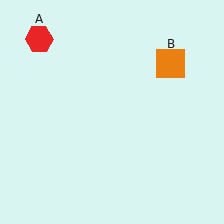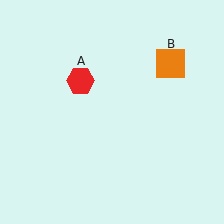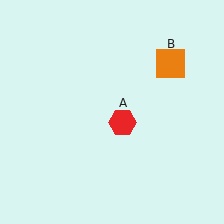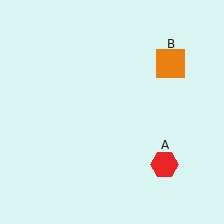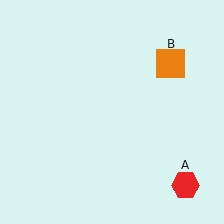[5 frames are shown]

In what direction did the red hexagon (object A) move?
The red hexagon (object A) moved down and to the right.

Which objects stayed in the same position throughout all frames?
Orange square (object B) remained stationary.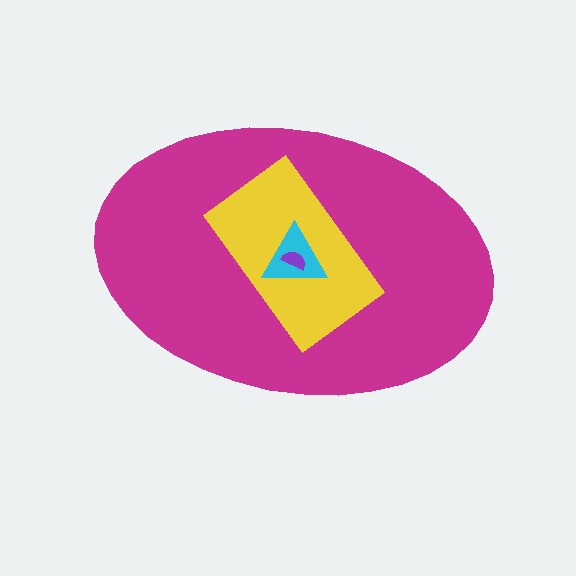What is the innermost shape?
The purple semicircle.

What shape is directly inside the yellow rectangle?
The cyan triangle.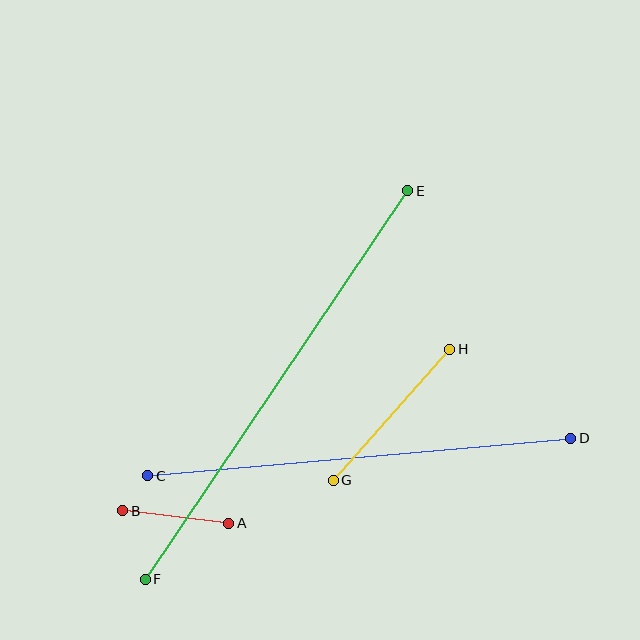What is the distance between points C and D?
The distance is approximately 425 pixels.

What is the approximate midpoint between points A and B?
The midpoint is at approximately (176, 517) pixels.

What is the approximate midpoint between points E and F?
The midpoint is at approximately (276, 385) pixels.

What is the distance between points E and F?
The distance is approximately 469 pixels.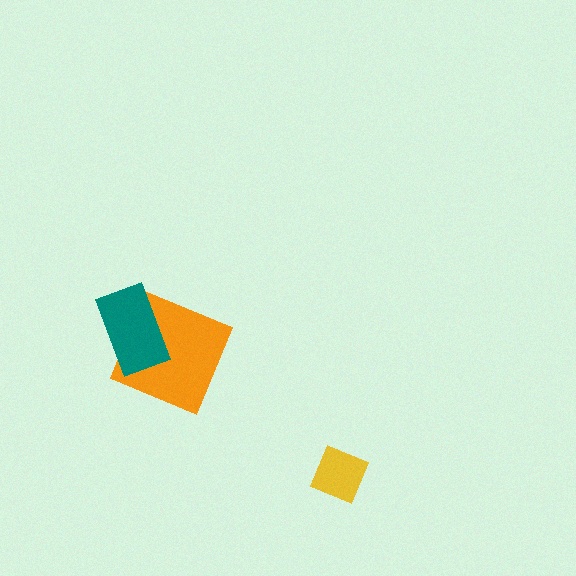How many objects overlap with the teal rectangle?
1 object overlaps with the teal rectangle.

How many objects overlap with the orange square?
1 object overlaps with the orange square.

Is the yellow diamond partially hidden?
No, no other shape covers it.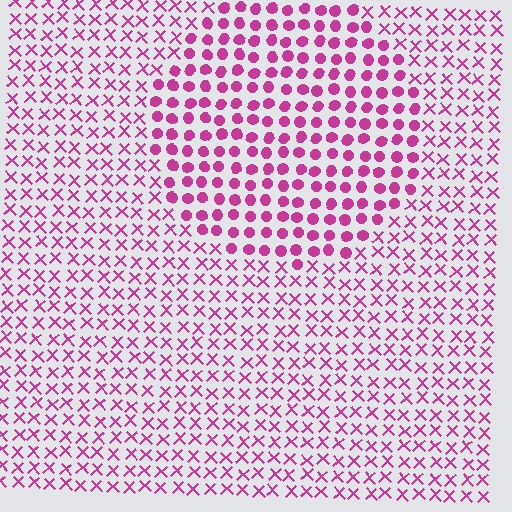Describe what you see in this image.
The image is filled with small magenta elements arranged in a uniform grid. A circle-shaped region contains circles, while the surrounding area contains X marks. The boundary is defined purely by the change in element shape.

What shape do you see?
I see a circle.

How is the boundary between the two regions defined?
The boundary is defined by a change in element shape: circles inside vs. X marks outside. All elements share the same color and spacing.